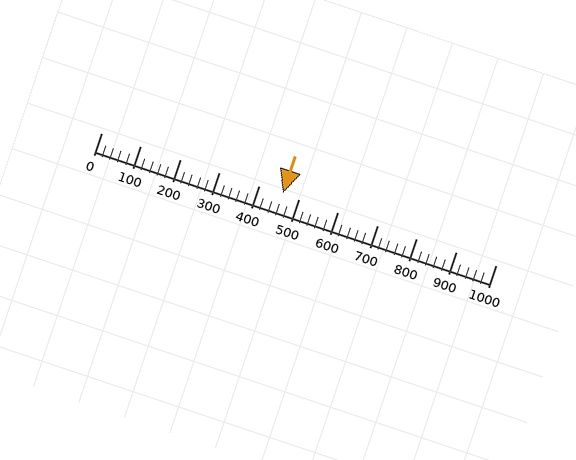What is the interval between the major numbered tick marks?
The major tick marks are spaced 100 units apart.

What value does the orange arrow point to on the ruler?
The orange arrow points to approximately 460.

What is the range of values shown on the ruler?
The ruler shows values from 0 to 1000.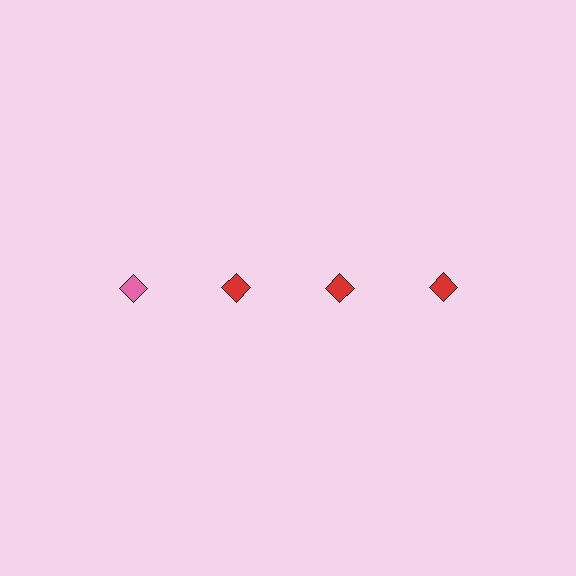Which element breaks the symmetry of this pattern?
The pink diamond in the top row, leftmost column breaks the symmetry. All other shapes are red diamonds.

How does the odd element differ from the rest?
It has a different color: pink instead of red.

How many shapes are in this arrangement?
There are 4 shapes arranged in a grid pattern.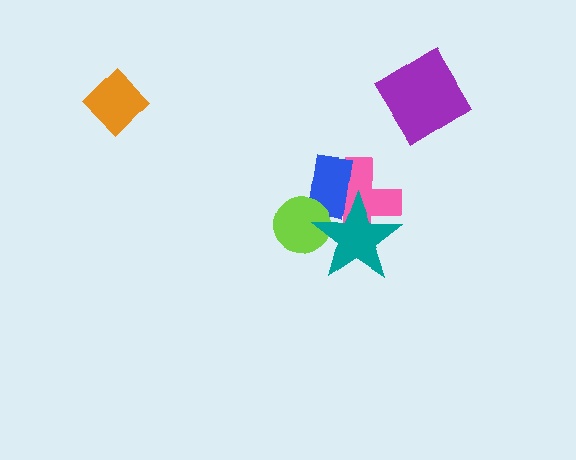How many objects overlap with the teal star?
3 objects overlap with the teal star.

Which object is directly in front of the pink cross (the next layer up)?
The blue rectangle is directly in front of the pink cross.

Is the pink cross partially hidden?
Yes, it is partially covered by another shape.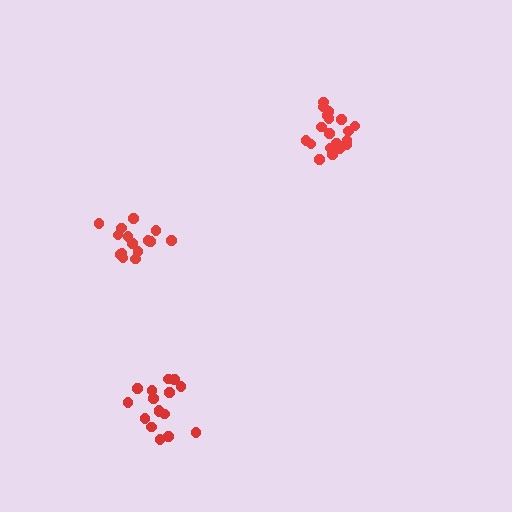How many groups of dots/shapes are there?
There are 3 groups.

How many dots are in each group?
Group 1: 19 dots, Group 2: 15 dots, Group 3: 16 dots (50 total).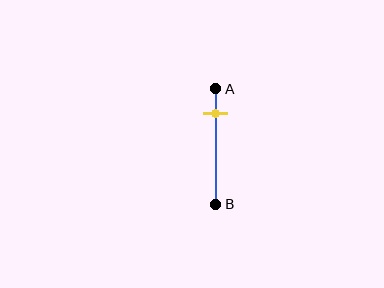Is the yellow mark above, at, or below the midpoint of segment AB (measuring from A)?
The yellow mark is above the midpoint of segment AB.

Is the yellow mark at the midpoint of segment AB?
No, the mark is at about 20% from A, not at the 50% midpoint.